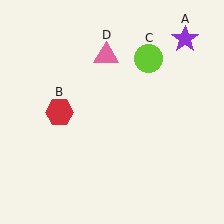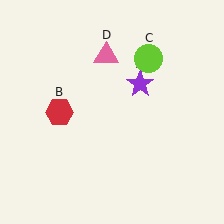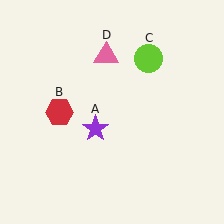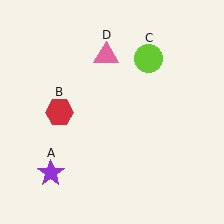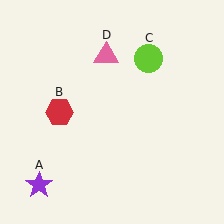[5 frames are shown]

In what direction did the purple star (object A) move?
The purple star (object A) moved down and to the left.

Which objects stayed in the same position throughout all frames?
Red hexagon (object B) and lime circle (object C) and pink triangle (object D) remained stationary.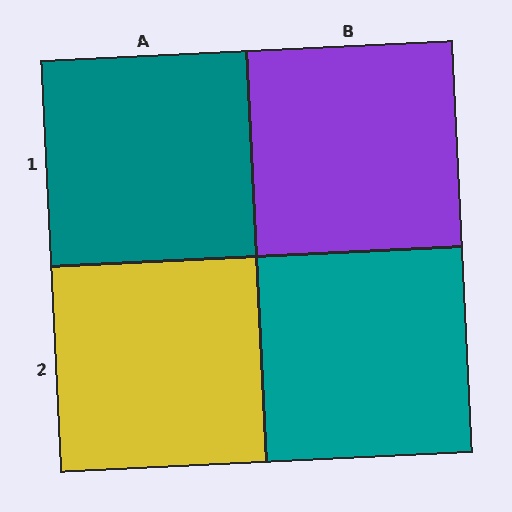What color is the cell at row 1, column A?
Teal.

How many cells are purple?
1 cell is purple.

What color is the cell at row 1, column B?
Purple.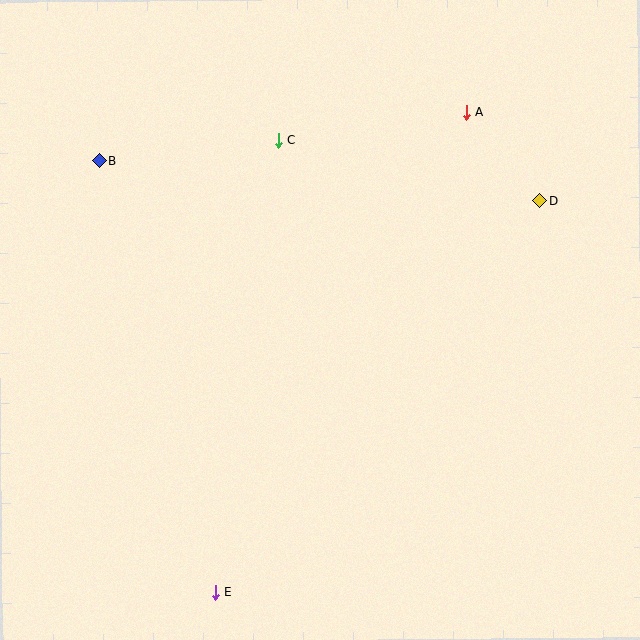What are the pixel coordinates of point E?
Point E is at (216, 592).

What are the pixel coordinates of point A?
Point A is at (467, 112).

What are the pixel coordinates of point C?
Point C is at (279, 141).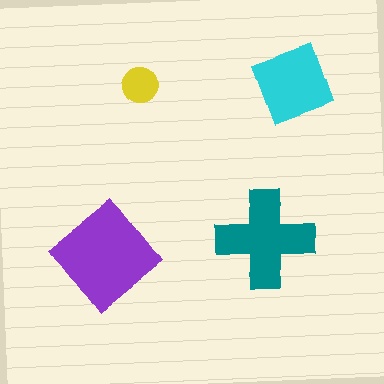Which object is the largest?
The purple diamond.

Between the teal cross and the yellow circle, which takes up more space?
The teal cross.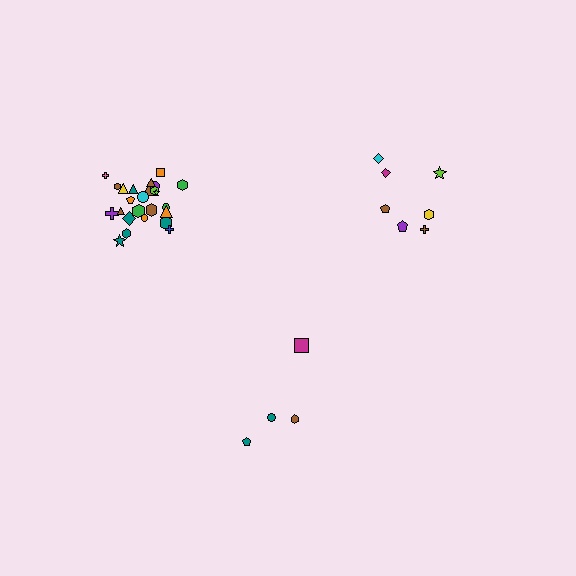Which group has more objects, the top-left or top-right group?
The top-left group.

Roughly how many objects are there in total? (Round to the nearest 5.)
Roughly 35 objects in total.